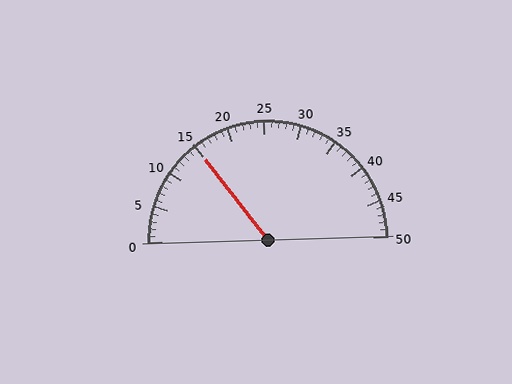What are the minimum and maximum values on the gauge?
The gauge ranges from 0 to 50.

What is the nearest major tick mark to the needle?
The nearest major tick mark is 15.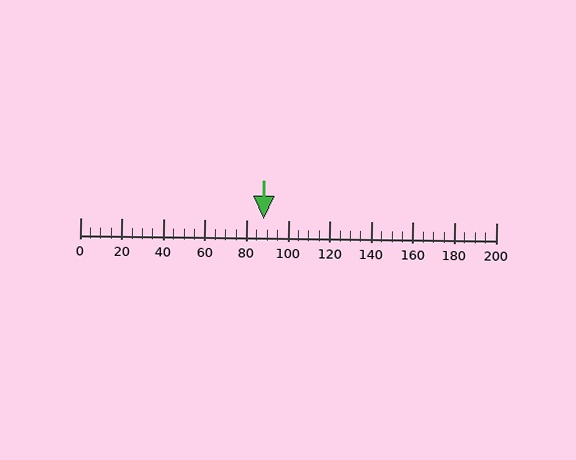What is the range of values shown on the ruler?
The ruler shows values from 0 to 200.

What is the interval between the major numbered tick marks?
The major tick marks are spaced 20 units apart.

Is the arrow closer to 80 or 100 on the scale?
The arrow is closer to 80.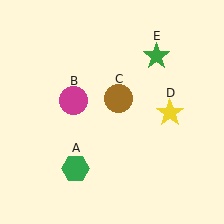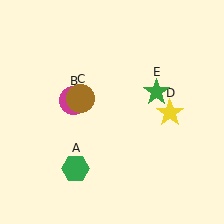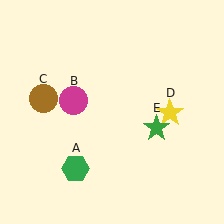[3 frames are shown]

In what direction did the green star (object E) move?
The green star (object E) moved down.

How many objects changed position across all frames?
2 objects changed position: brown circle (object C), green star (object E).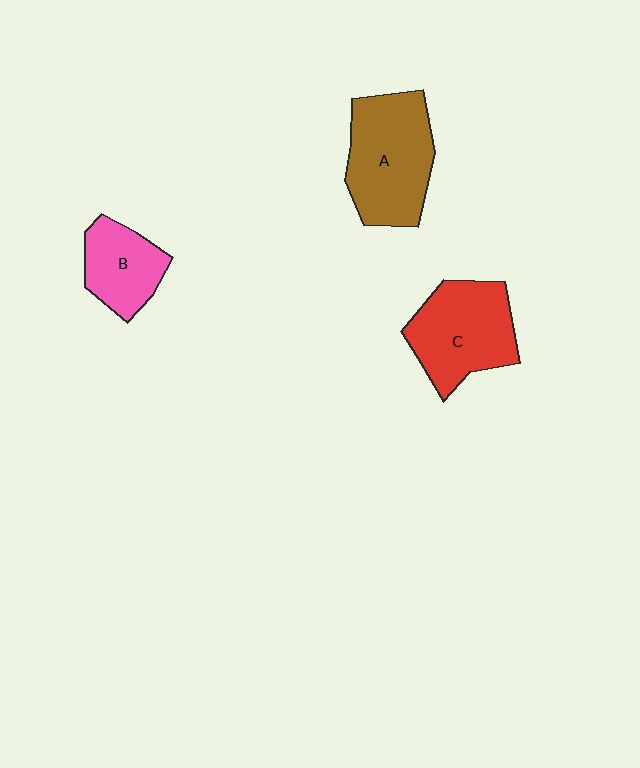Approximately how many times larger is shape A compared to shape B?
Approximately 1.7 times.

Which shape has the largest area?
Shape A (brown).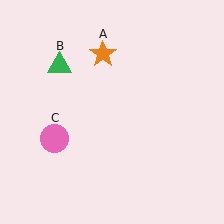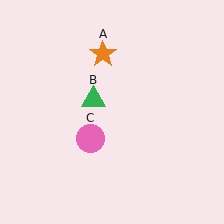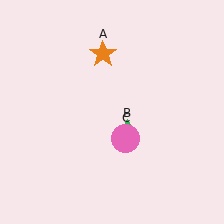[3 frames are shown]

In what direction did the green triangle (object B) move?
The green triangle (object B) moved down and to the right.